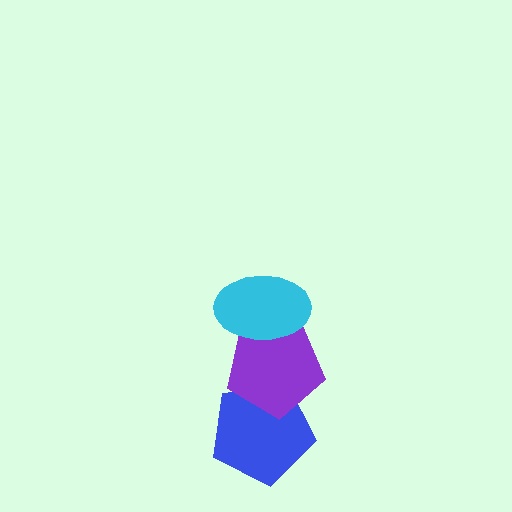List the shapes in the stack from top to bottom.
From top to bottom: the cyan ellipse, the purple pentagon, the blue pentagon.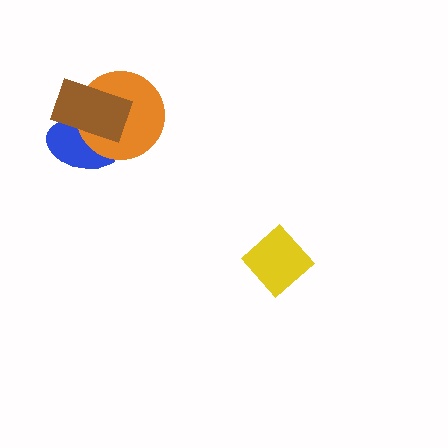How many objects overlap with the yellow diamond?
0 objects overlap with the yellow diamond.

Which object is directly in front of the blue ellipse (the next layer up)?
The orange circle is directly in front of the blue ellipse.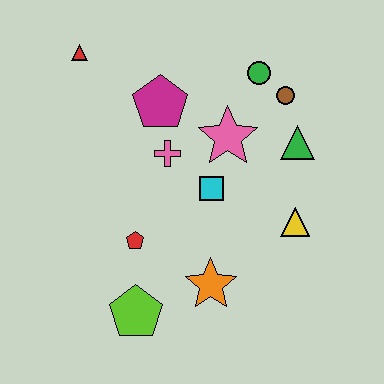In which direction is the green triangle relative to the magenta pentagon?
The green triangle is to the right of the magenta pentagon.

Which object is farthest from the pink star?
The lime pentagon is farthest from the pink star.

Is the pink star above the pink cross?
Yes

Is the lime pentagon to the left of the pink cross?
Yes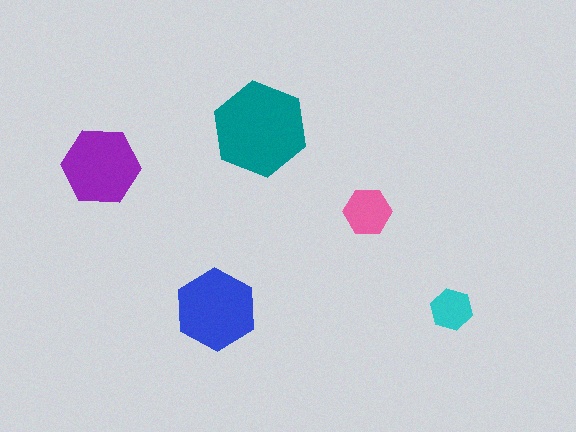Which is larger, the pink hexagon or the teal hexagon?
The teal one.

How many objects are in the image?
There are 5 objects in the image.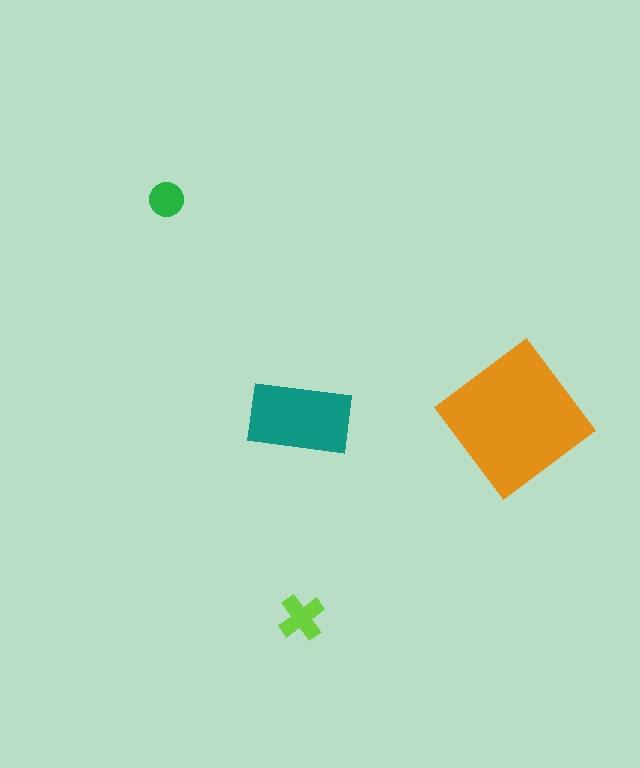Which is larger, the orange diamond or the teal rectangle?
The orange diamond.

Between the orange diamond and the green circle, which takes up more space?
The orange diamond.